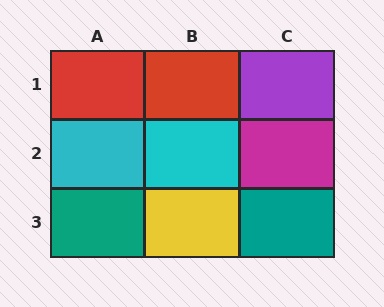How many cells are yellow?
1 cell is yellow.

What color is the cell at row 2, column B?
Cyan.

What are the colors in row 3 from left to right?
Teal, yellow, teal.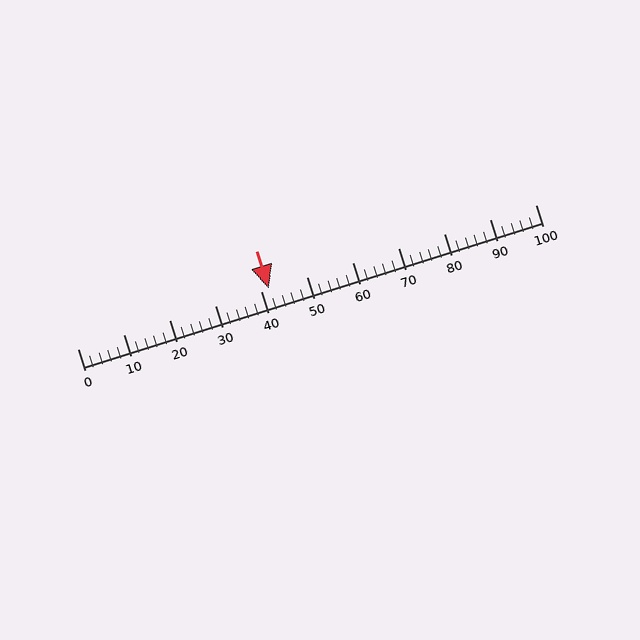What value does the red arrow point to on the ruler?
The red arrow points to approximately 42.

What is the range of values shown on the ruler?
The ruler shows values from 0 to 100.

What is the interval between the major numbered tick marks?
The major tick marks are spaced 10 units apart.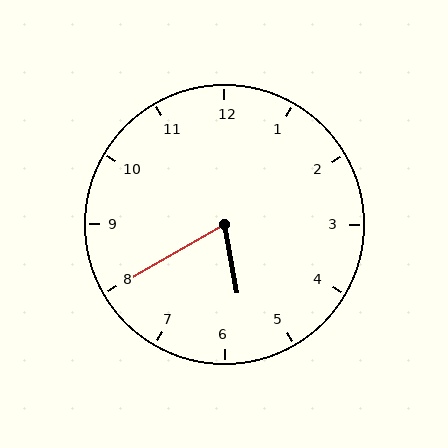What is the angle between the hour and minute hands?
Approximately 70 degrees.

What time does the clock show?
5:40.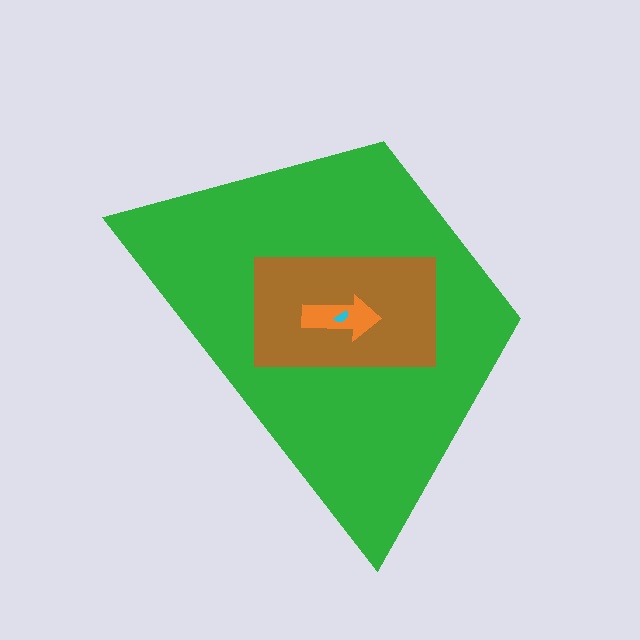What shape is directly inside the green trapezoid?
The brown rectangle.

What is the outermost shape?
The green trapezoid.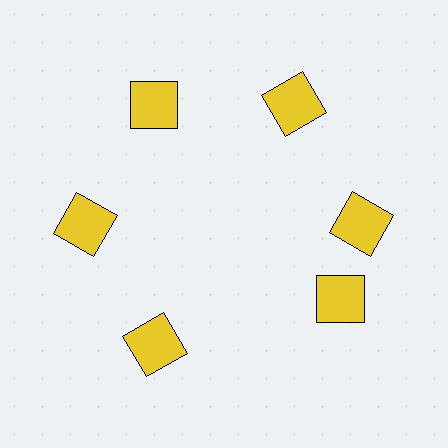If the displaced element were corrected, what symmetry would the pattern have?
It would have 6-fold rotational symmetry — the pattern would map onto itself every 60 degrees.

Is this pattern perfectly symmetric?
No. The 6 yellow squares are arranged in a ring, but one element near the 5 o'clock position is rotated out of alignment along the ring, breaking the 6-fold rotational symmetry.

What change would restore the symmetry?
The symmetry would be restored by rotating it back into even spacing with its neighbors so that all 6 squares sit at equal angles and equal distance from the center.